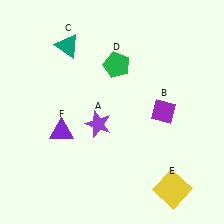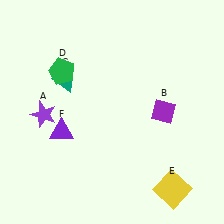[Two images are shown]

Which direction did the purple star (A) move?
The purple star (A) moved left.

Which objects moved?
The objects that moved are: the purple star (A), the teal triangle (C), the green pentagon (D).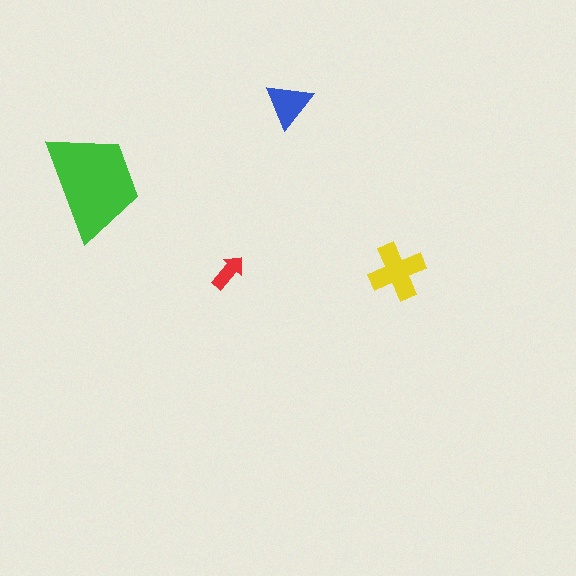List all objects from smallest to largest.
The red arrow, the blue triangle, the yellow cross, the green trapezoid.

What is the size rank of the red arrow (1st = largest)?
4th.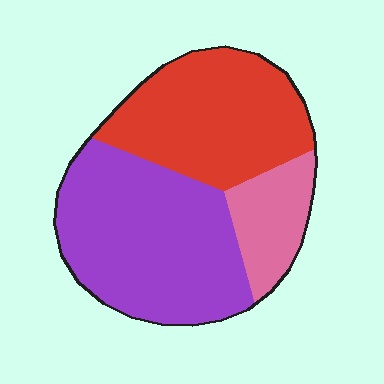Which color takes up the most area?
Purple, at roughly 50%.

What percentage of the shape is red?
Red takes up between a quarter and a half of the shape.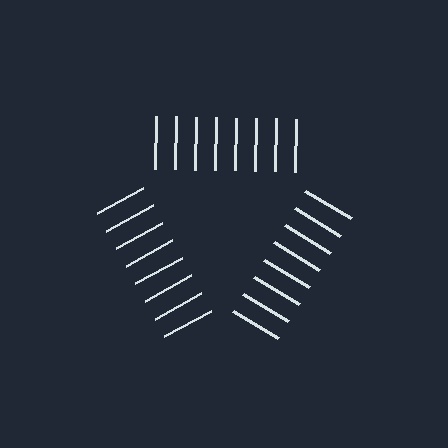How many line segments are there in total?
24 — 8 along each of the 3 edges.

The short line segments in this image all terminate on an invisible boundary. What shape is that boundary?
An illusory triangle — the line segments terminate on its edges but no continuous stroke is drawn.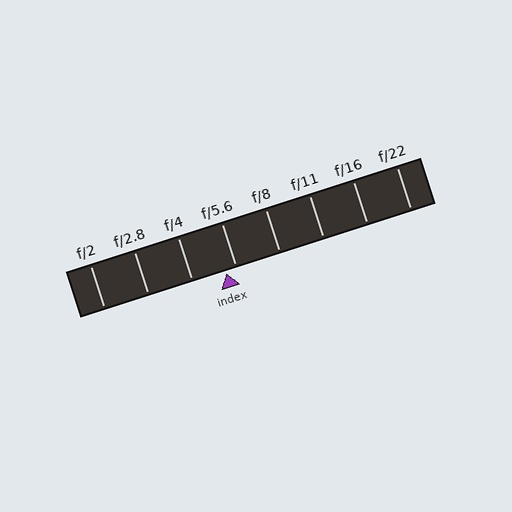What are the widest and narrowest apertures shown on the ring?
The widest aperture shown is f/2 and the narrowest is f/22.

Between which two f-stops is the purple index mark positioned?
The index mark is between f/4 and f/5.6.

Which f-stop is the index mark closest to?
The index mark is closest to f/5.6.